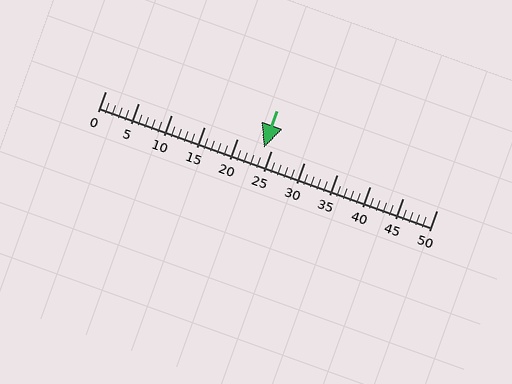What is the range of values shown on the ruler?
The ruler shows values from 0 to 50.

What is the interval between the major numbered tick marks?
The major tick marks are spaced 5 units apart.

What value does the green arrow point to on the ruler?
The green arrow points to approximately 24.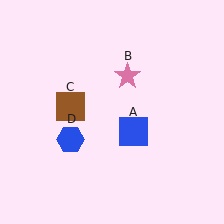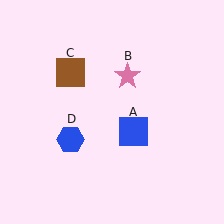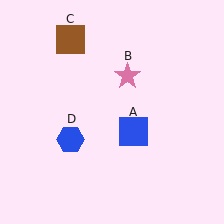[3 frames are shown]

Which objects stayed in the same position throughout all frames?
Blue square (object A) and pink star (object B) and blue hexagon (object D) remained stationary.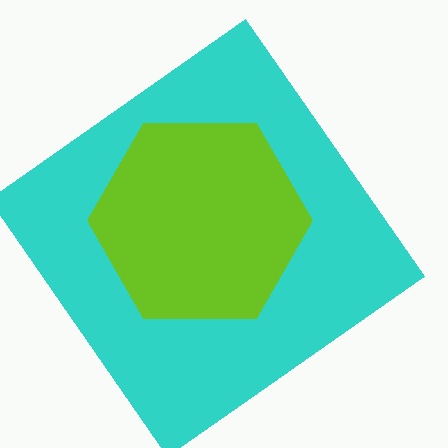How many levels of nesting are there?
2.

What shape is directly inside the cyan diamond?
The lime hexagon.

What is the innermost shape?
The lime hexagon.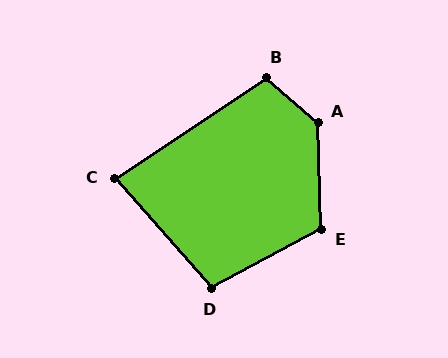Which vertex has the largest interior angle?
A, at approximately 133 degrees.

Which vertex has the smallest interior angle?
C, at approximately 82 degrees.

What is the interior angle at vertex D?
Approximately 103 degrees (obtuse).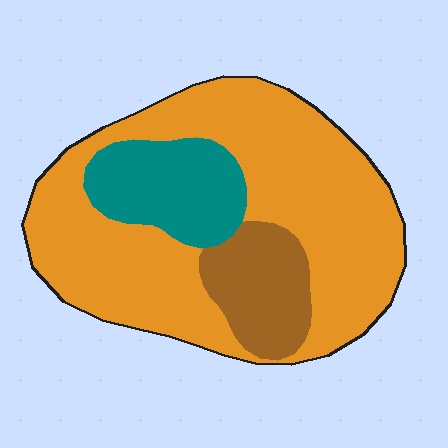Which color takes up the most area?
Orange, at roughly 70%.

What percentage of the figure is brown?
Brown takes up less than a quarter of the figure.